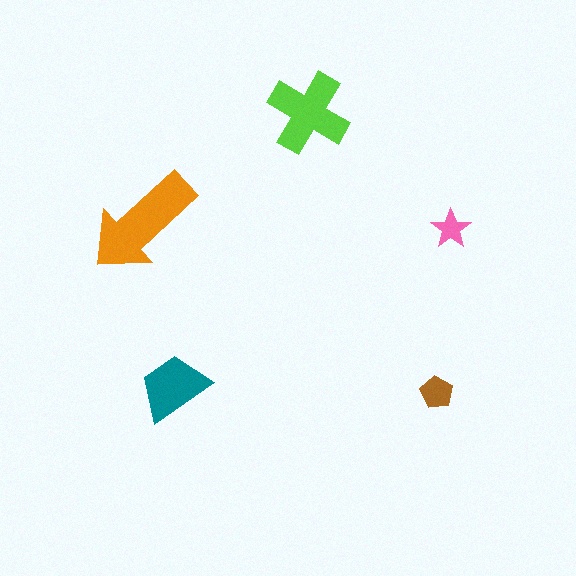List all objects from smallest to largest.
The pink star, the brown pentagon, the teal trapezoid, the lime cross, the orange arrow.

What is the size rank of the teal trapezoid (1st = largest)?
3rd.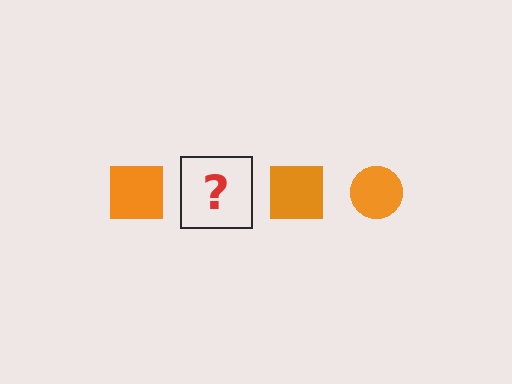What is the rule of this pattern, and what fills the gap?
The rule is that the pattern cycles through square, circle shapes in orange. The gap should be filled with an orange circle.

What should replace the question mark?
The question mark should be replaced with an orange circle.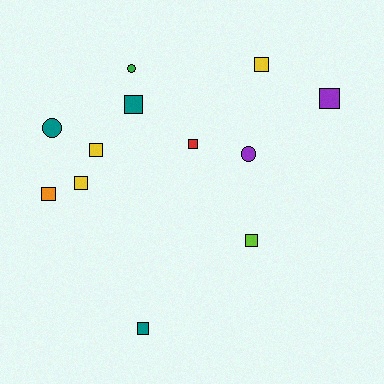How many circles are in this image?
There are 3 circles.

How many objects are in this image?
There are 12 objects.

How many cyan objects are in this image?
There are no cyan objects.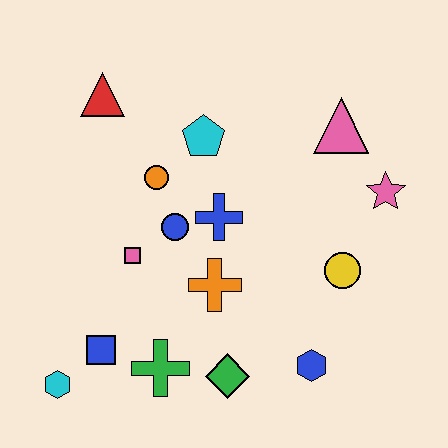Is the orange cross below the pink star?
Yes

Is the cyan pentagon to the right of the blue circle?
Yes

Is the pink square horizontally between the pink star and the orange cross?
No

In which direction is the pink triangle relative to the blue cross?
The pink triangle is to the right of the blue cross.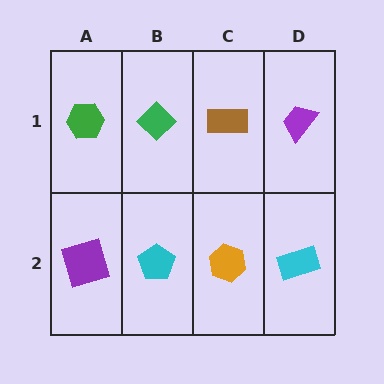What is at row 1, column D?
A purple trapezoid.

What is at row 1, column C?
A brown rectangle.